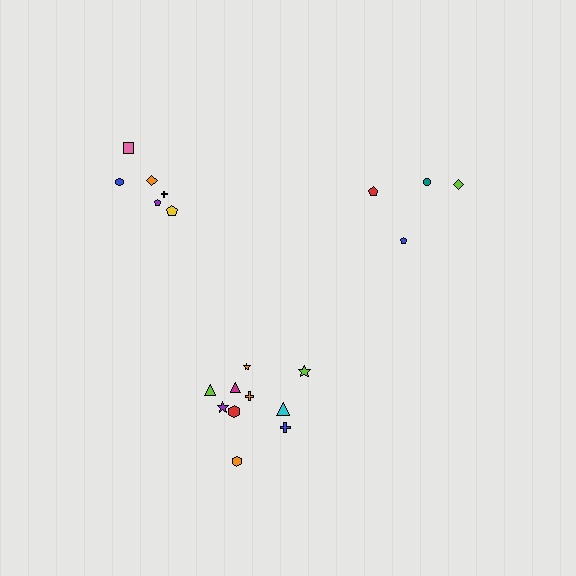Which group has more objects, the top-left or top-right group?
The top-left group.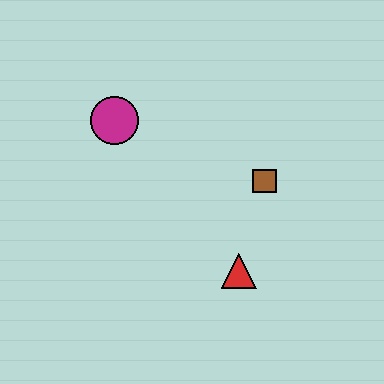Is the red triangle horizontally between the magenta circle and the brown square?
Yes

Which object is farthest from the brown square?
The magenta circle is farthest from the brown square.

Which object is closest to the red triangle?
The brown square is closest to the red triangle.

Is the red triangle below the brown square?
Yes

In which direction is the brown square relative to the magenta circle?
The brown square is to the right of the magenta circle.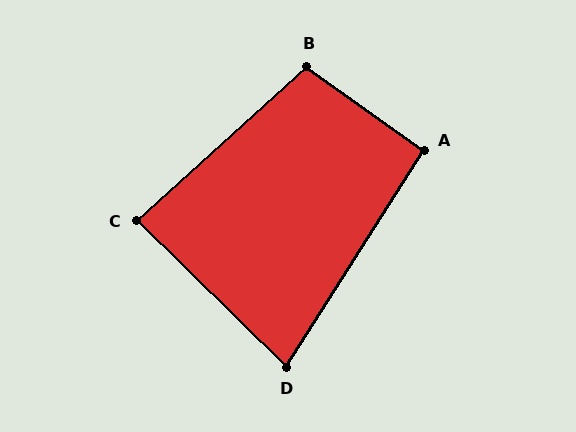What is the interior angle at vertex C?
Approximately 87 degrees (approximately right).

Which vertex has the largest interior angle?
B, at approximately 102 degrees.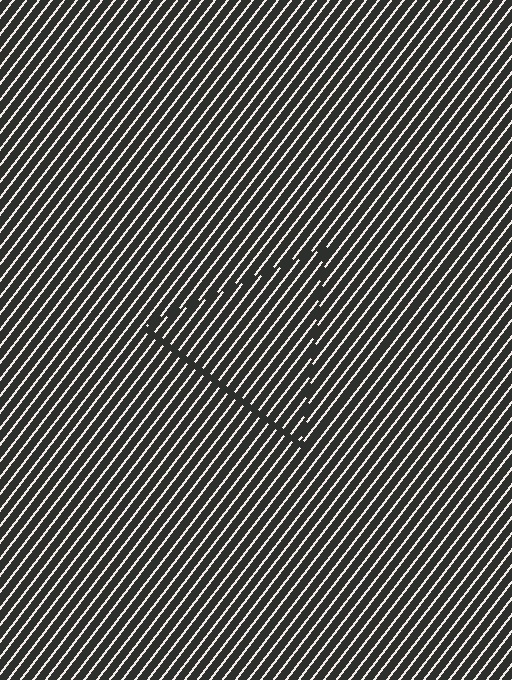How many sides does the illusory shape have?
3 sides — the line-ends trace a triangle.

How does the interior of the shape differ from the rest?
The interior of the shape contains the same grating, shifted by half a period — the contour is defined by the phase discontinuity where line-ends from the inner and outer gratings abut.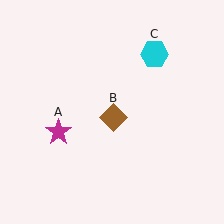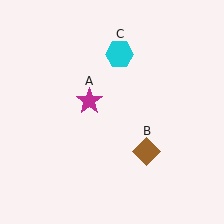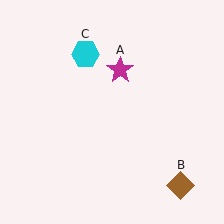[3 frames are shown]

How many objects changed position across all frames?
3 objects changed position: magenta star (object A), brown diamond (object B), cyan hexagon (object C).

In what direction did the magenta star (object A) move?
The magenta star (object A) moved up and to the right.